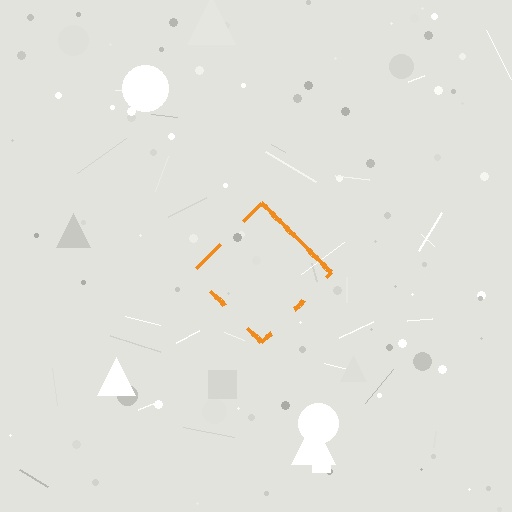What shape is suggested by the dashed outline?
The dashed outline suggests a diamond.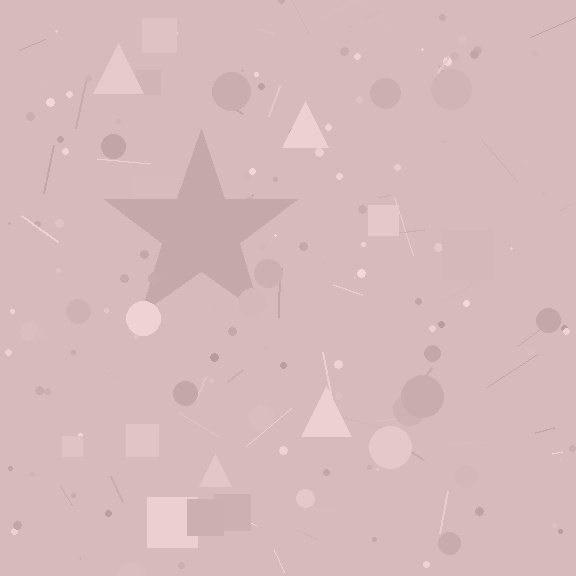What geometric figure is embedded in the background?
A star is embedded in the background.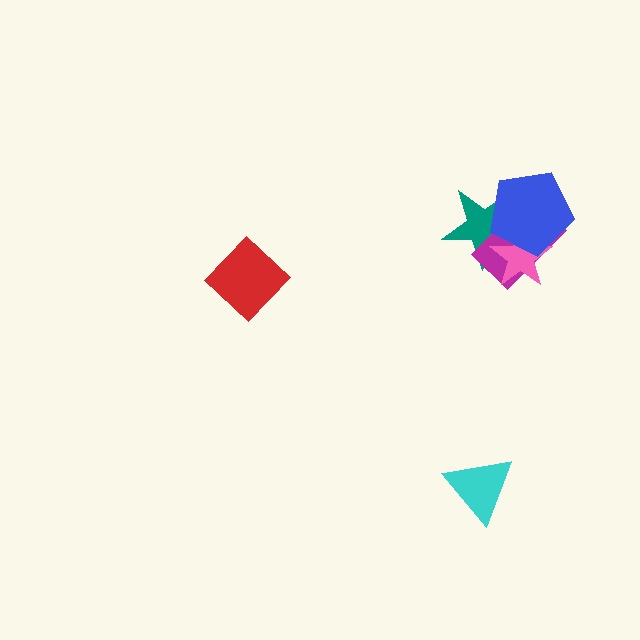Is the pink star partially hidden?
Yes, it is partially covered by another shape.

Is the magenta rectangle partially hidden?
Yes, it is partially covered by another shape.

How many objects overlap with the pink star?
3 objects overlap with the pink star.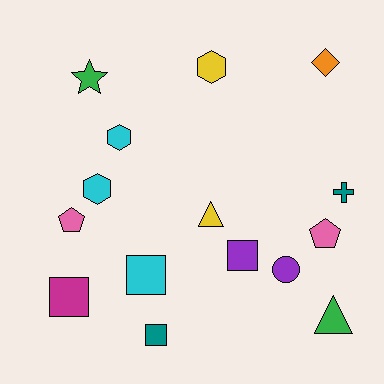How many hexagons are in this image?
There are 3 hexagons.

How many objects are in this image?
There are 15 objects.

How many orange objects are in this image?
There is 1 orange object.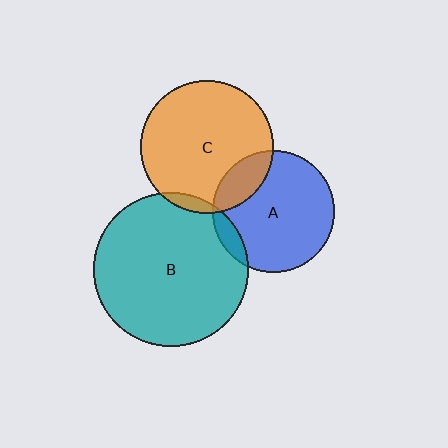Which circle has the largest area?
Circle B (teal).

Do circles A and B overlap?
Yes.